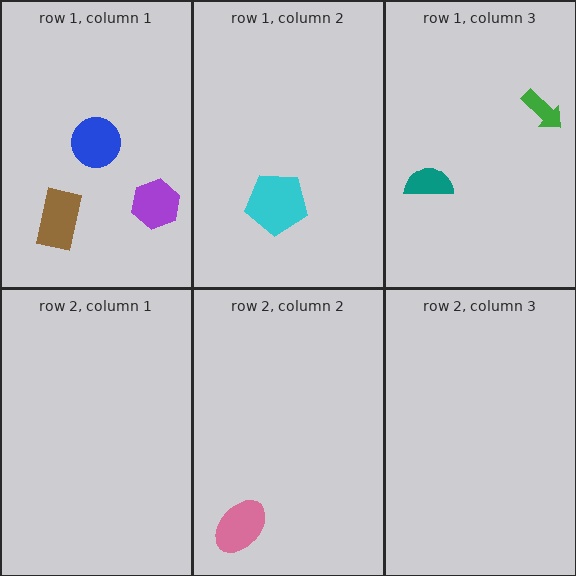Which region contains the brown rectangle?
The row 1, column 1 region.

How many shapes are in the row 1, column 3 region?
2.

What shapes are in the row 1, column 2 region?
The cyan pentagon.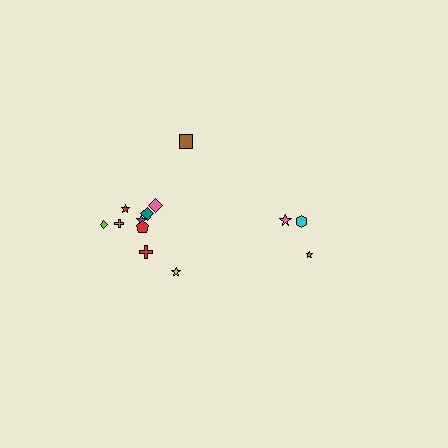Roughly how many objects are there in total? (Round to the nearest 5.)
Roughly 15 objects in total.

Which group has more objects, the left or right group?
The left group.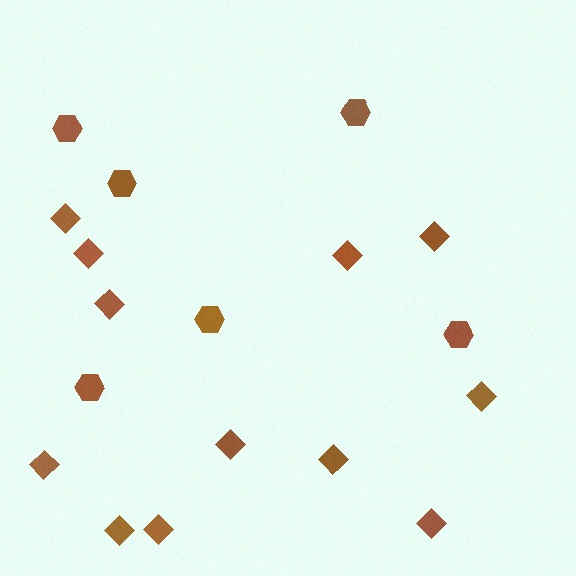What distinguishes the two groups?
There are 2 groups: one group of hexagons (6) and one group of diamonds (12).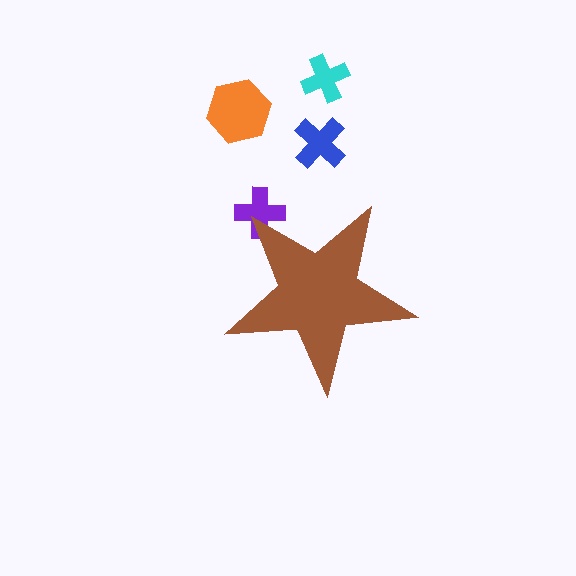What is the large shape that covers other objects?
A brown star.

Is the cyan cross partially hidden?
No, the cyan cross is fully visible.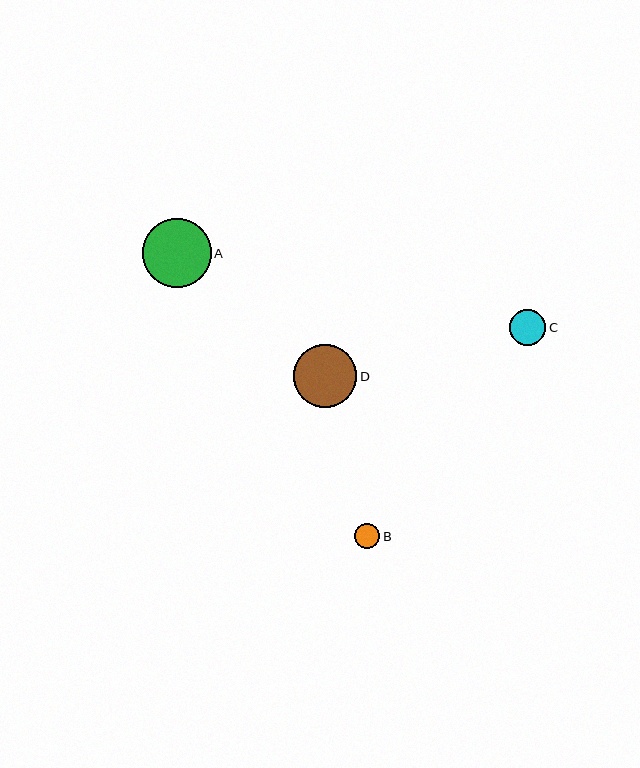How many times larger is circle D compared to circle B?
Circle D is approximately 2.5 times the size of circle B.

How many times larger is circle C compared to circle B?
Circle C is approximately 1.4 times the size of circle B.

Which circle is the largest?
Circle A is the largest with a size of approximately 69 pixels.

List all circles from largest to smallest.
From largest to smallest: A, D, C, B.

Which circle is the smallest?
Circle B is the smallest with a size of approximately 25 pixels.